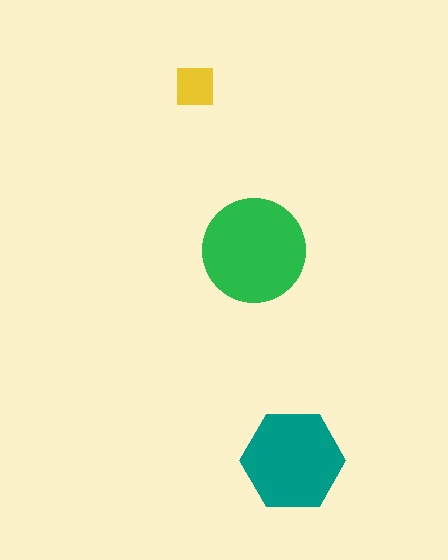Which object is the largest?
The green circle.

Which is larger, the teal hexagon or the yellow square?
The teal hexagon.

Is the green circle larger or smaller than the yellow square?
Larger.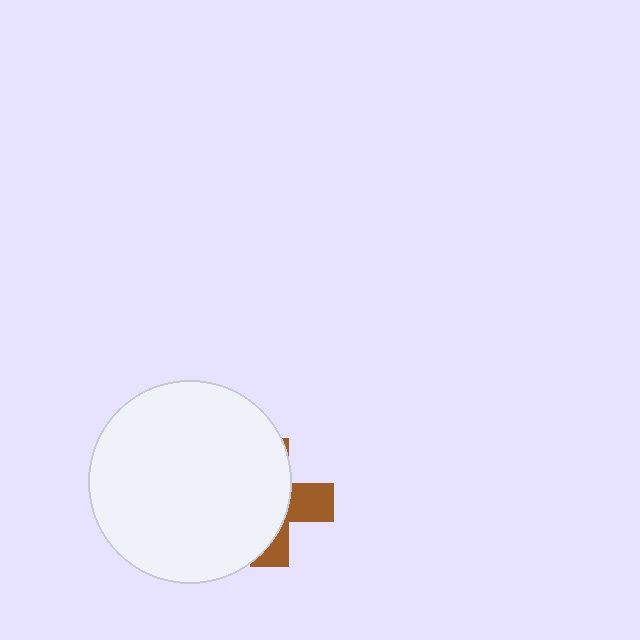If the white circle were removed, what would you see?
You would see the complete brown cross.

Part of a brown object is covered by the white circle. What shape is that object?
It is a cross.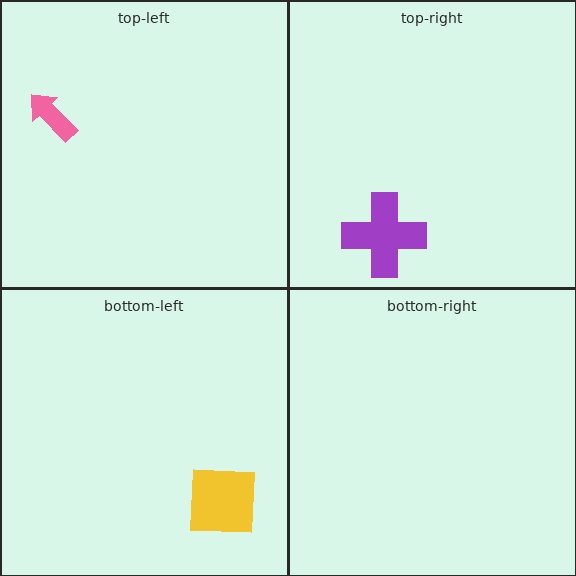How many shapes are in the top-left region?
1.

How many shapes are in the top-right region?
1.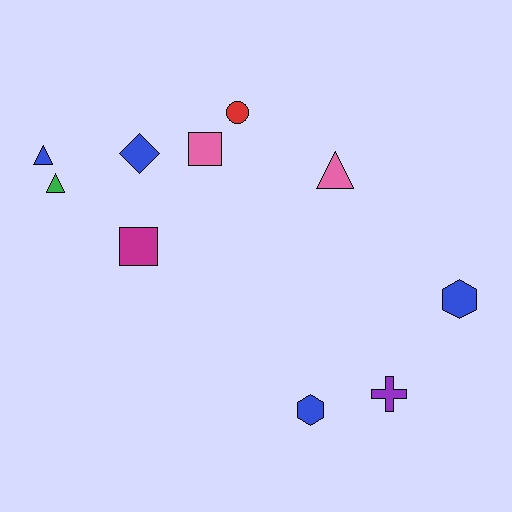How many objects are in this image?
There are 10 objects.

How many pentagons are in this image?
There are no pentagons.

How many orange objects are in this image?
There are no orange objects.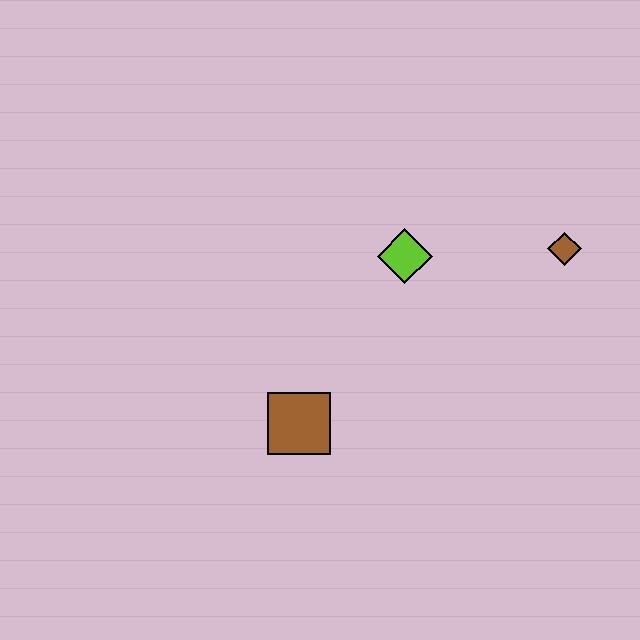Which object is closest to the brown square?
The lime diamond is closest to the brown square.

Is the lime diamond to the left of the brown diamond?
Yes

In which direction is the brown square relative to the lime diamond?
The brown square is below the lime diamond.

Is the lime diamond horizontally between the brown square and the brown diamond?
Yes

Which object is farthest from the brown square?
The brown diamond is farthest from the brown square.